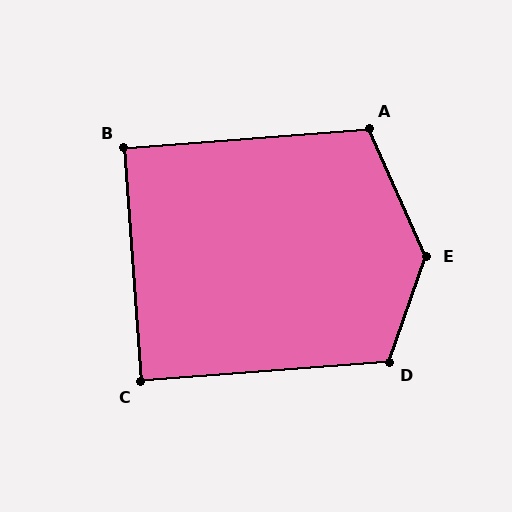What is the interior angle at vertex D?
Approximately 114 degrees (obtuse).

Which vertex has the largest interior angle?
E, at approximately 137 degrees.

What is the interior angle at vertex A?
Approximately 110 degrees (obtuse).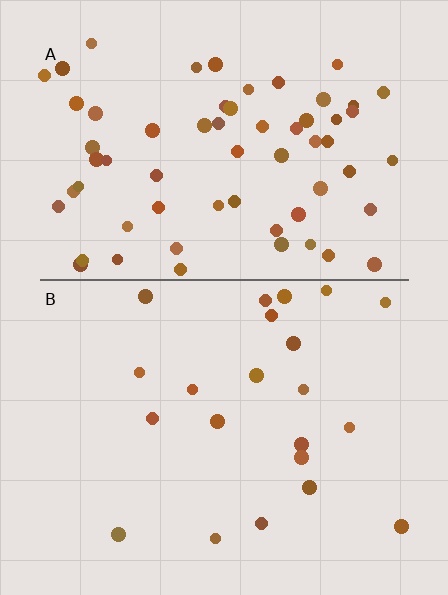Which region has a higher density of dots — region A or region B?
A (the top).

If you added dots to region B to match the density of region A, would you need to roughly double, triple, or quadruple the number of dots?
Approximately triple.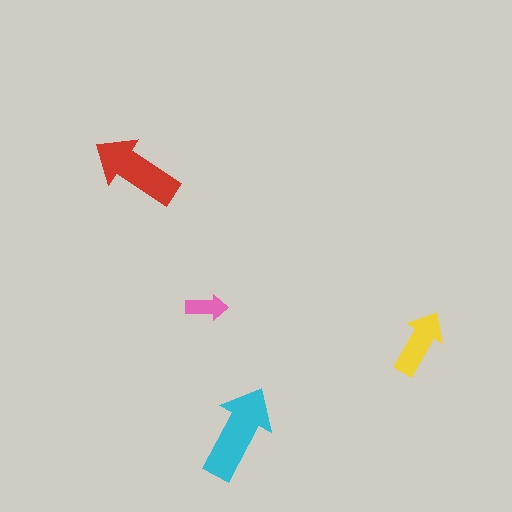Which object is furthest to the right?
The yellow arrow is rightmost.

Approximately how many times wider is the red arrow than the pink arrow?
About 2 times wider.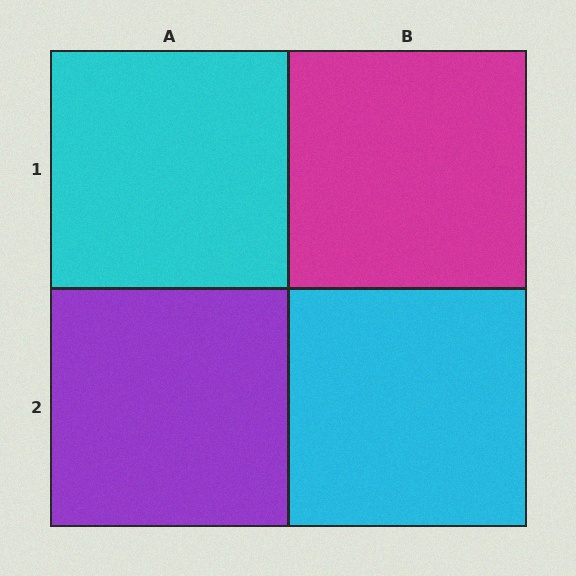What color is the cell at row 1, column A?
Cyan.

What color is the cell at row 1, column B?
Magenta.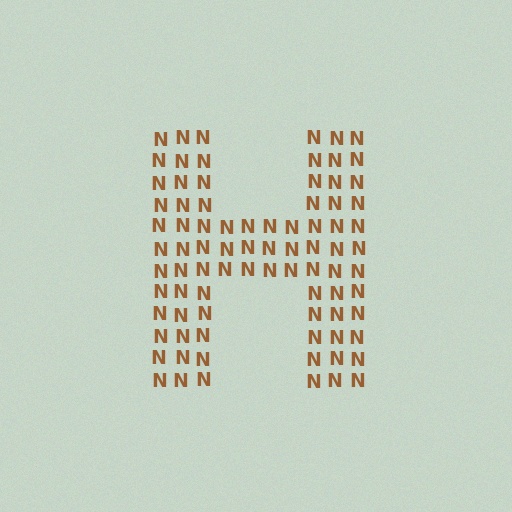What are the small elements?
The small elements are letter N's.